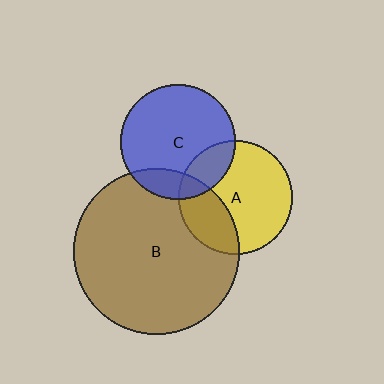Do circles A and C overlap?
Yes.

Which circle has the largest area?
Circle B (brown).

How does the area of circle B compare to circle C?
Approximately 2.1 times.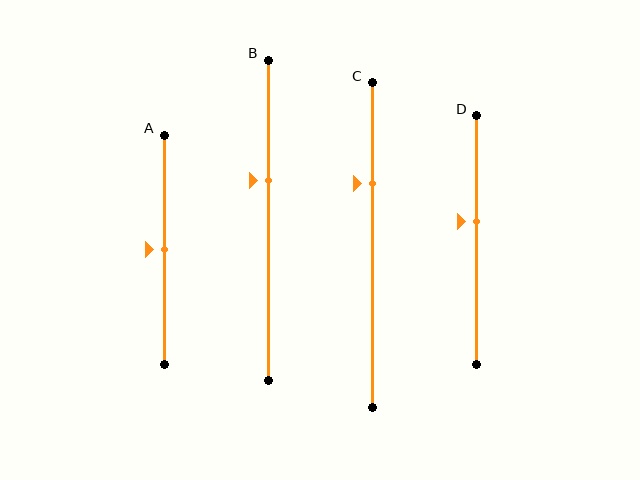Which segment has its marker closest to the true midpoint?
Segment A has its marker closest to the true midpoint.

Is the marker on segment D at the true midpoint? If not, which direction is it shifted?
No, the marker on segment D is shifted upward by about 8% of the segment length.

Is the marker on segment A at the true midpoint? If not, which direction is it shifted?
Yes, the marker on segment A is at the true midpoint.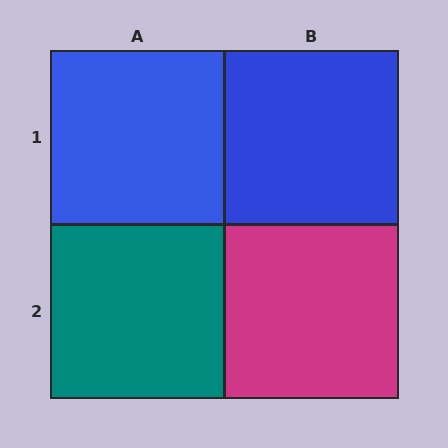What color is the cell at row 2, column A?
Teal.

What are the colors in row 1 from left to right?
Blue, blue.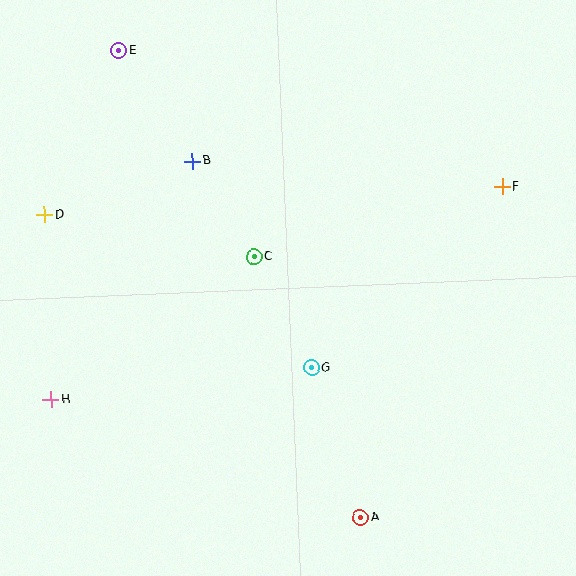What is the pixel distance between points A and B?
The distance between A and B is 394 pixels.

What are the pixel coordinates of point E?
Point E is at (118, 51).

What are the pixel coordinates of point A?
Point A is at (361, 517).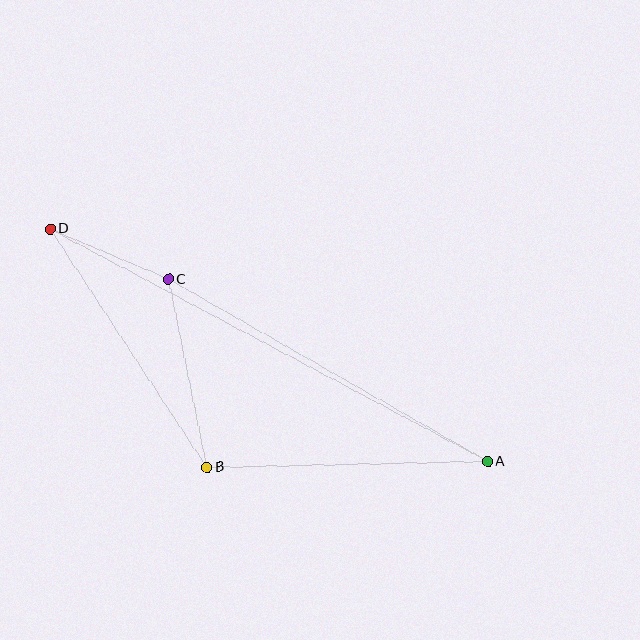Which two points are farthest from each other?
Points A and D are farthest from each other.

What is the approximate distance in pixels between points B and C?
The distance between B and C is approximately 192 pixels.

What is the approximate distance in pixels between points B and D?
The distance between B and D is approximately 285 pixels.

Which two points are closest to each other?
Points C and D are closest to each other.